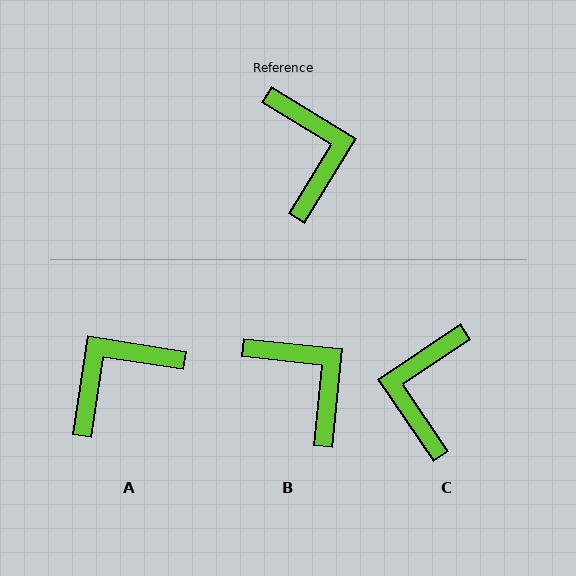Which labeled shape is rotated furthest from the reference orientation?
C, about 155 degrees away.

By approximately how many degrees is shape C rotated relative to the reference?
Approximately 155 degrees counter-clockwise.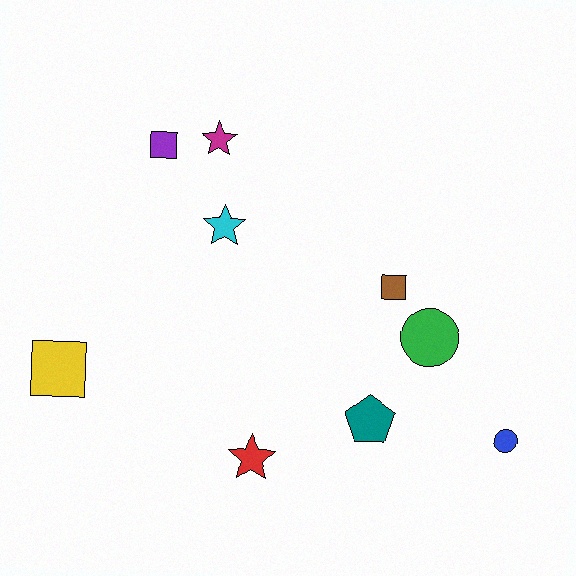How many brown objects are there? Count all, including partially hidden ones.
There is 1 brown object.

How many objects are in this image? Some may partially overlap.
There are 9 objects.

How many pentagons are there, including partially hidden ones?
There is 1 pentagon.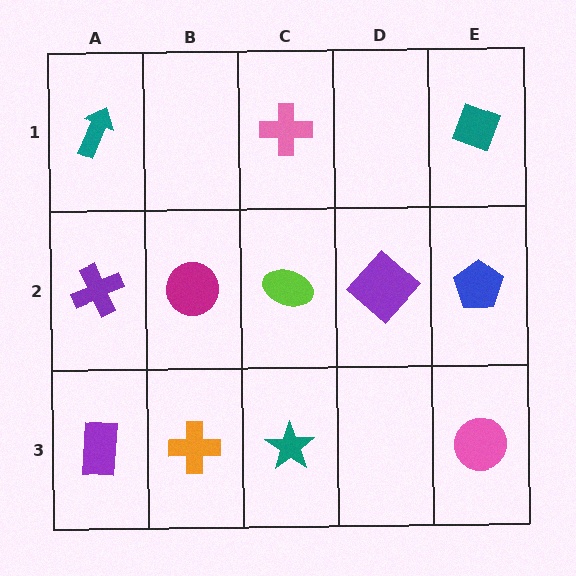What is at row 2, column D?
A purple diamond.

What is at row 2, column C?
A lime ellipse.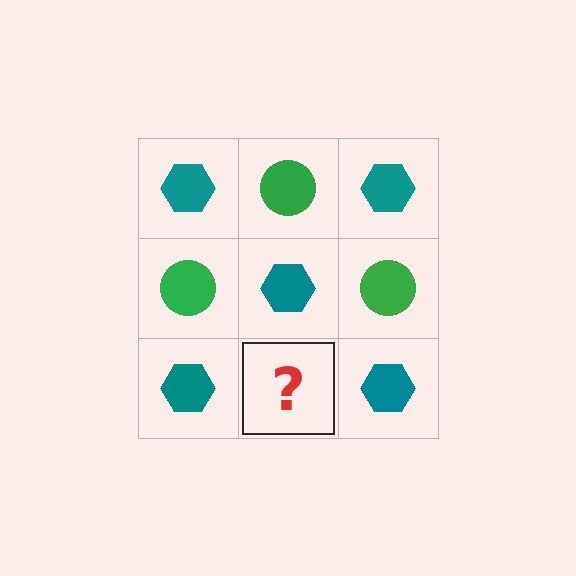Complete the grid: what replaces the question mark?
The question mark should be replaced with a green circle.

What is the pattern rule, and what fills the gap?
The rule is that it alternates teal hexagon and green circle in a checkerboard pattern. The gap should be filled with a green circle.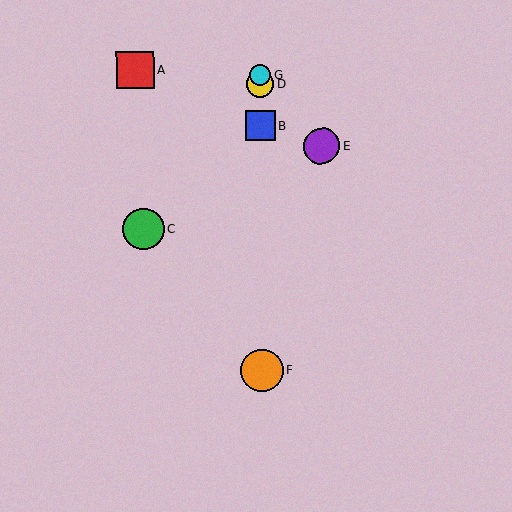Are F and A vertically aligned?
No, F is at x≈262 and A is at x≈135.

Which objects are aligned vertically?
Objects B, D, F, G are aligned vertically.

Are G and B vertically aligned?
Yes, both are at x≈260.